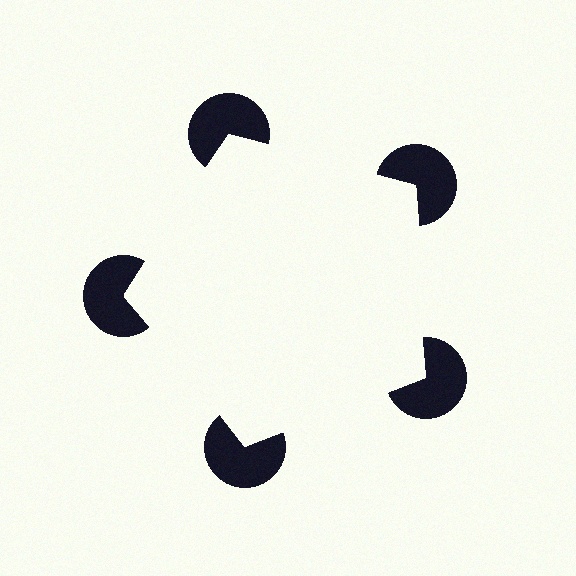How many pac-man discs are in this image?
There are 5 — one at each vertex of the illusory pentagon.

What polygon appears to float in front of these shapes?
An illusory pentagon — its edges are inferred from the aligned wedge cuts in the pac-man discs, not physically drawn.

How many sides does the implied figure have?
5 sides.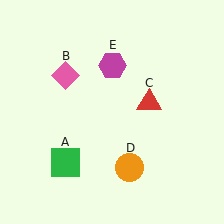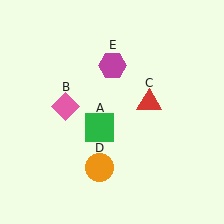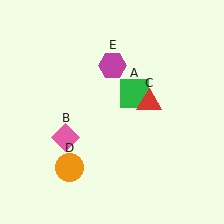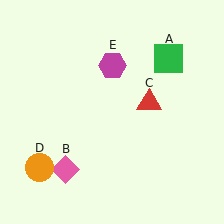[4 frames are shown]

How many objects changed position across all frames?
3 objects changed position: green square (object A), pink diamond (object B), orange circle (object D).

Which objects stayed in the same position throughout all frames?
Red triangle (object C) and magenta hexagon (object E) remained stationary.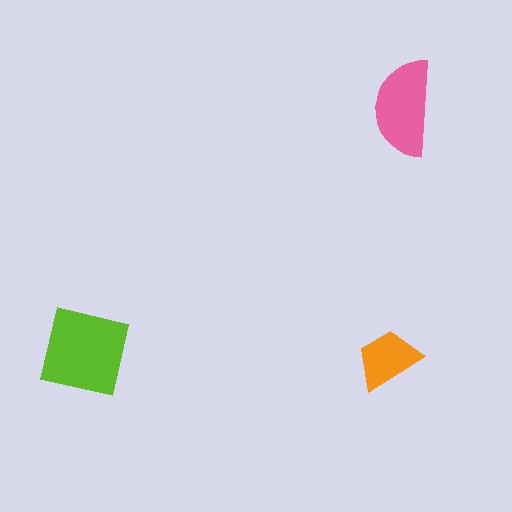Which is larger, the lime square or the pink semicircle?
The lime square.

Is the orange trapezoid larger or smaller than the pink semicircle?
Smaller.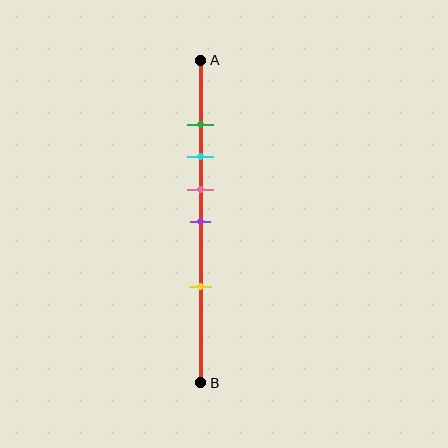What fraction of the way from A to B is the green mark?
The green mark is approximately 20% (0.2) of the way from A to B.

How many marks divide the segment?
There are 5 marks dividing the segment.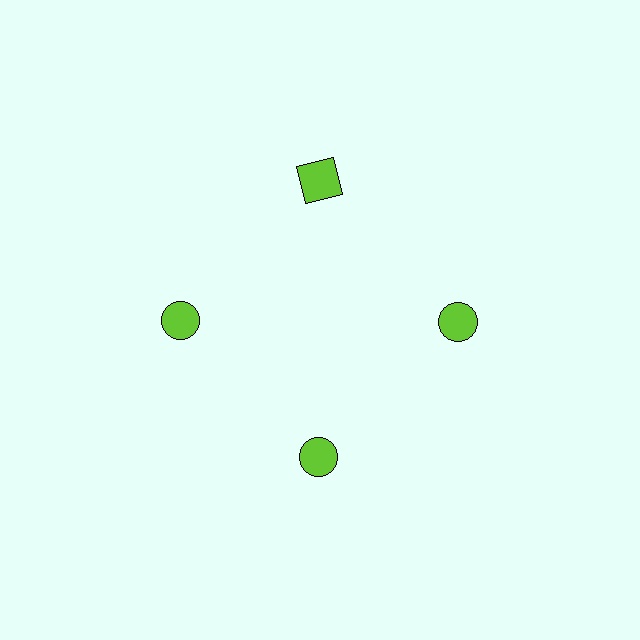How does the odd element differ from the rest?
It has a different shape: square instead of circle.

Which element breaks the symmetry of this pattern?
The lime square at roughly the 12 o'clock position breaks the symmetry. All other shapes are lime circles.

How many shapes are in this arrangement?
There are 4 shapes arranged in a ring pattern.